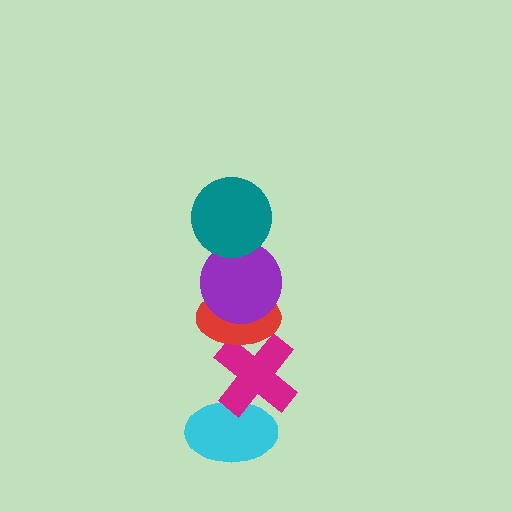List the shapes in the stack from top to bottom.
From top to bottom: the teal circle, the purple circle, the red ellipse, the magenta cross, the cyan ellipse.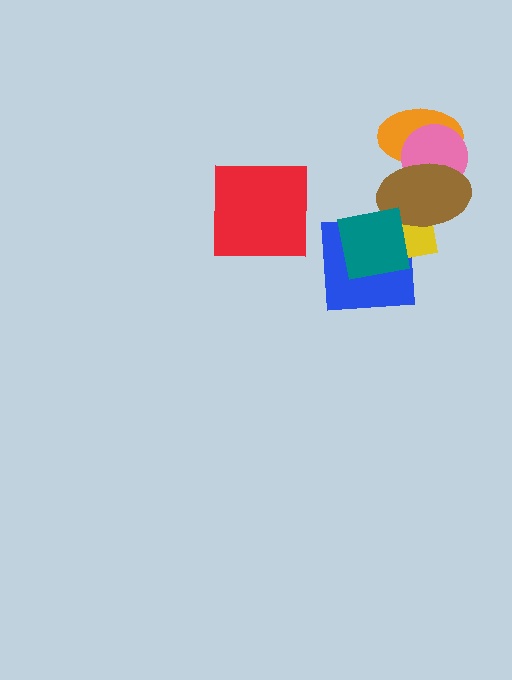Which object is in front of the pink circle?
The brown ellipse is in front of the pink circle.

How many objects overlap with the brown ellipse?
4 objects overlap with the brown ellipse.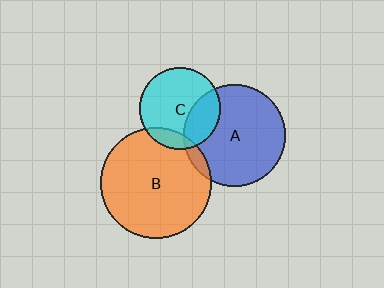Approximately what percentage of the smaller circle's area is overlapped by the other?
Approximately 5%.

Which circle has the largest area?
Circle B (orange).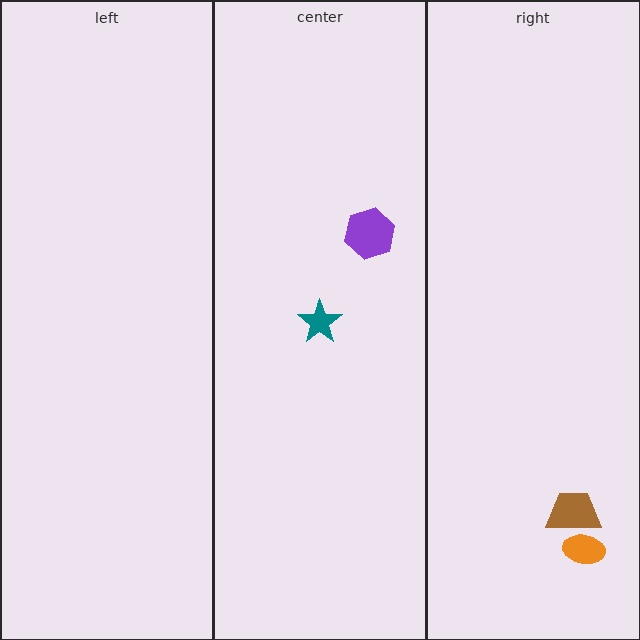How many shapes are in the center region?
2.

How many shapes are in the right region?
2.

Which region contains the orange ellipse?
The right region.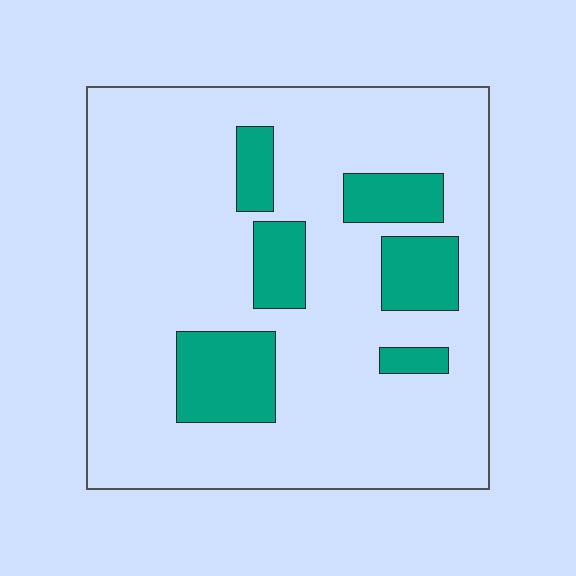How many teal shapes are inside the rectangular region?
6.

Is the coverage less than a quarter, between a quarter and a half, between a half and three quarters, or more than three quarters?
Less than a quarter.